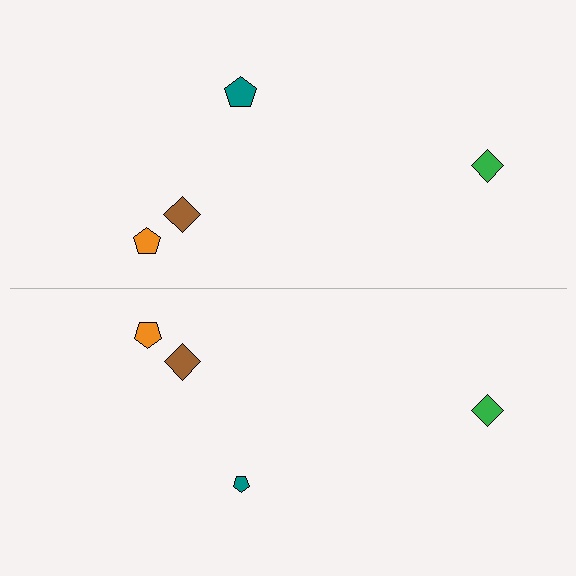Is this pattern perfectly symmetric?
No, the pattern is not perfectly symmetric. The teal pentagon on the bottom side has a different size than its mirror counterpart.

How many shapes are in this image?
There are 8 shapes in this image.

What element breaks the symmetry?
The teal pentagon on the bottom side has a different size than its mirror counterpart.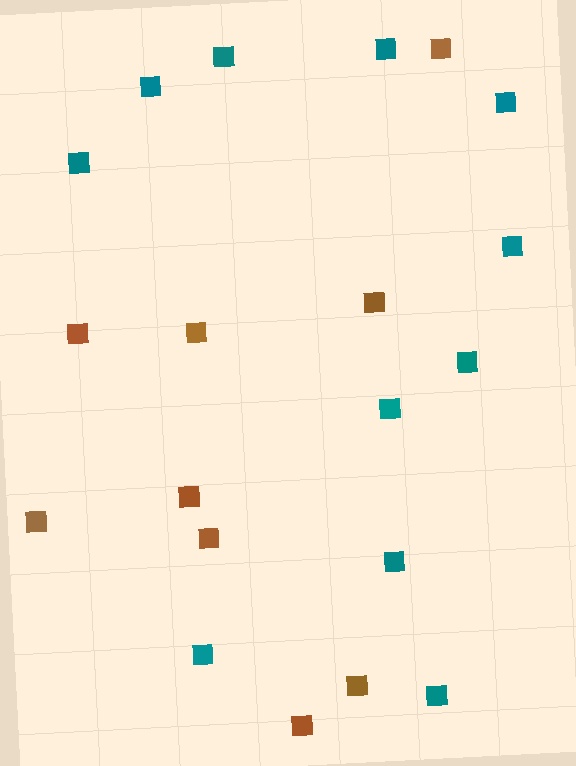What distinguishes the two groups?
There are 2 groups: one group of teal squares (11) and one group of brown squares (9).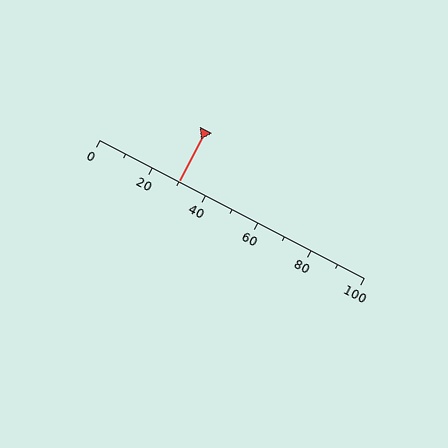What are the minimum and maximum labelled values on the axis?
The axis runs from 0 to 100.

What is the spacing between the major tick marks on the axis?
The major ticks are spaced 20 apart.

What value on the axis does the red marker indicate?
The marker indicates approximately 30.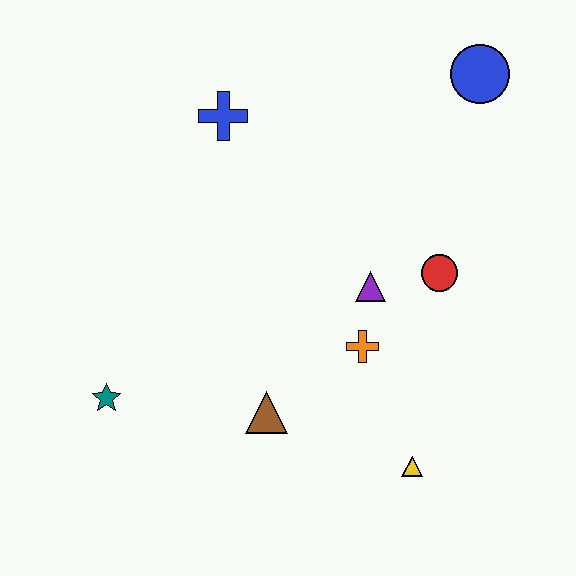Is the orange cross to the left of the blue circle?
Yes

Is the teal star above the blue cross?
No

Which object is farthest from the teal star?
The blue circle is farthest from the teal star.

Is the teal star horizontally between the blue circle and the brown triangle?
No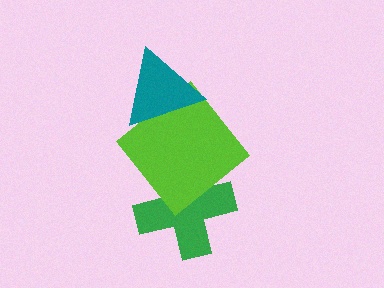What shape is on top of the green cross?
The lime diamond is on top of the green cross.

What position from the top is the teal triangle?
The teal triangle is 1st from the top.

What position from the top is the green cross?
The green cross is 3rd from the top.